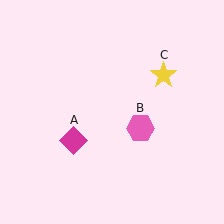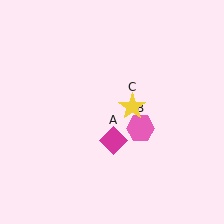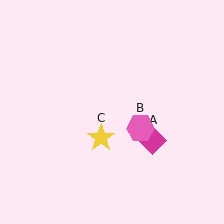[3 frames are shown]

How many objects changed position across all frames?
2 objects changed position: magenta diamond (object A), yellow star (object C).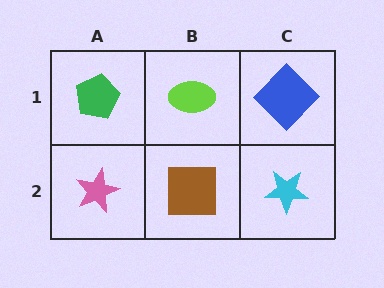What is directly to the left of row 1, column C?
A lime ellipse.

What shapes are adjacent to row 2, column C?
A blue diamond (row 1, column C), a brown square (row 2, column B).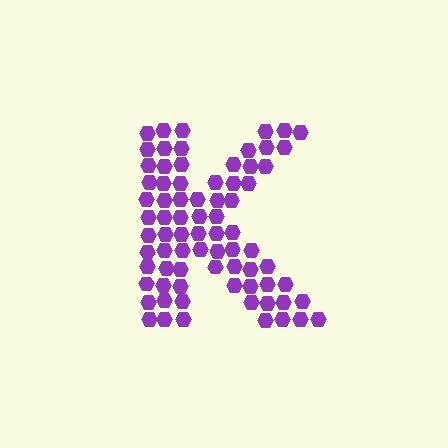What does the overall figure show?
The overall figure shows the letter K.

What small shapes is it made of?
It is made of small hexagons.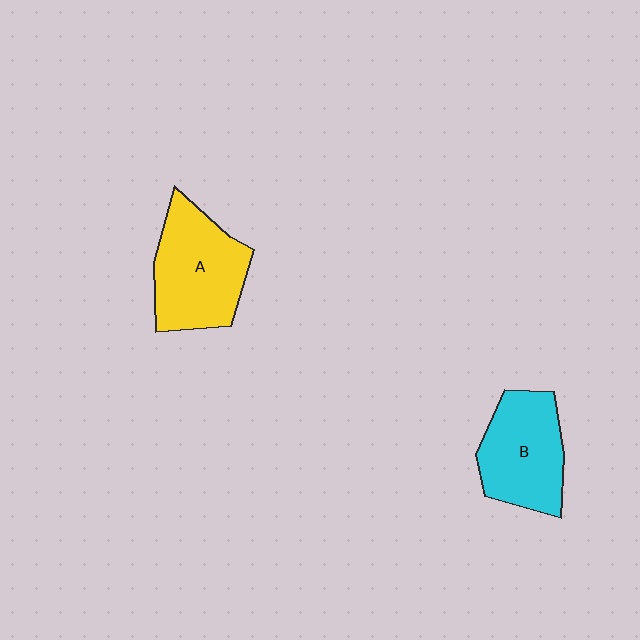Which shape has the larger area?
Shape A (yellow).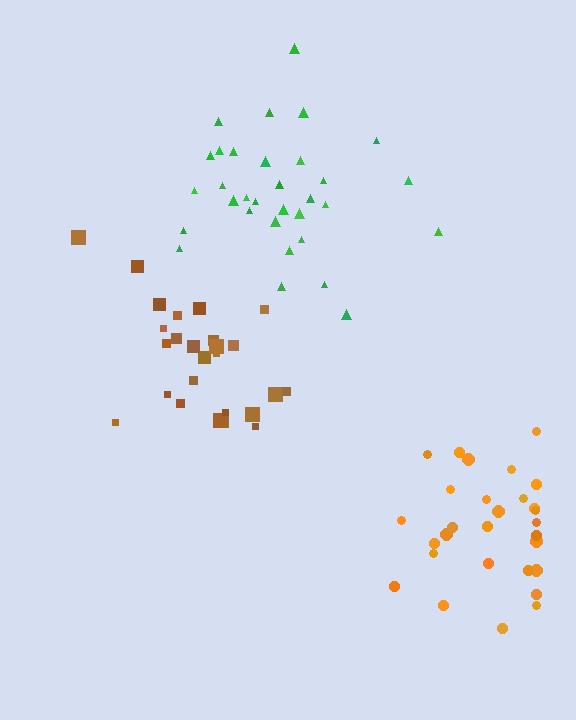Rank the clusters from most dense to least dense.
brown, orange, green.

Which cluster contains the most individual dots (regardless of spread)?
Green (33).